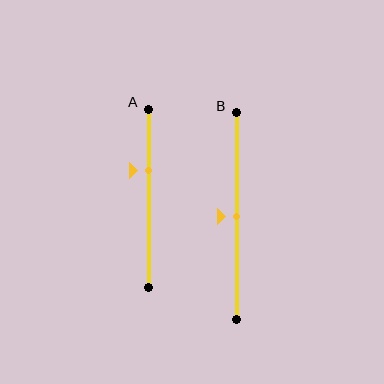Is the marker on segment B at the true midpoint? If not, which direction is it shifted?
Yes, the marker on segment B is at the true midpoint.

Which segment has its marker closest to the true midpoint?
Segment B has its marker closest to the true midpoint.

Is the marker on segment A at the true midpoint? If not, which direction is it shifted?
No, the marker on segment A is shifted upward by about 16% of the segment length.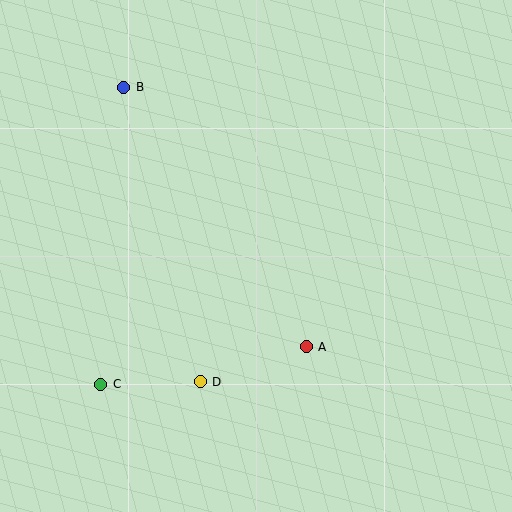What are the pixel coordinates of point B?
Point B is at (124, 87).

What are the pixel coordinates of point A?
Point A is at (306, 347).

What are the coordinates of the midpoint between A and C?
The midpoint between A and C is at (203, 366).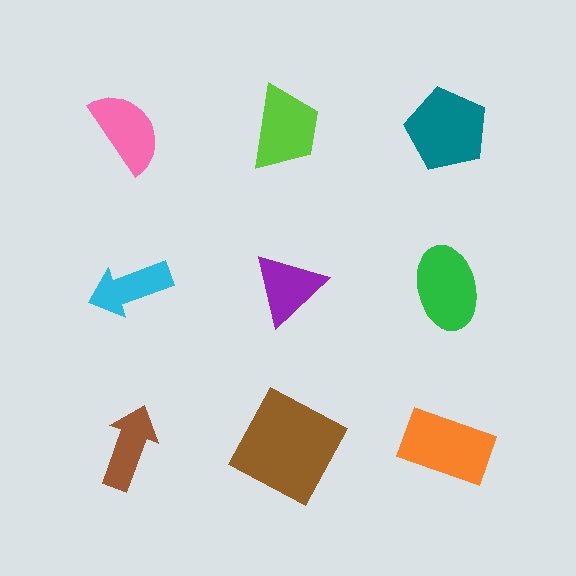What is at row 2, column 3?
A green ellipse.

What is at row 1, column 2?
A lime trapezoid.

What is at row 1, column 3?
A teal pentagon.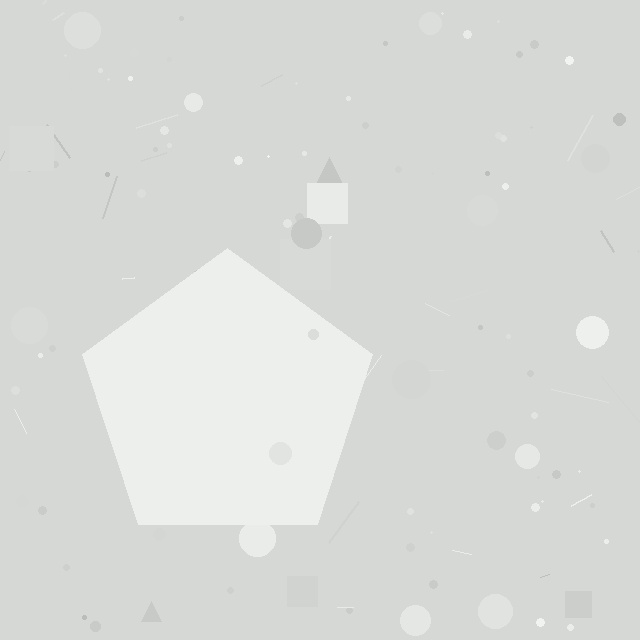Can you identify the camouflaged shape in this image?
The camouflaged shape is a pentagon.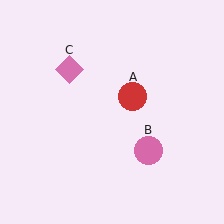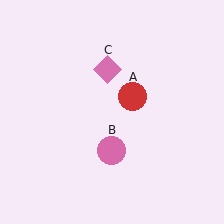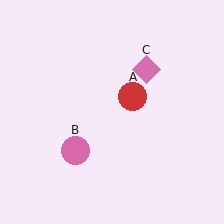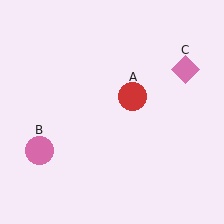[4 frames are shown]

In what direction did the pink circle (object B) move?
The pink circle (object B) moved left.